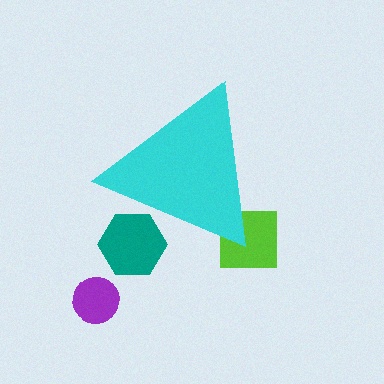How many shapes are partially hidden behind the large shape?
2 shapes are partially hidden.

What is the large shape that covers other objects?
A cyan triangle.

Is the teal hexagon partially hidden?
Yes, the teal hexagon is partially hidden behind the cyan triangle.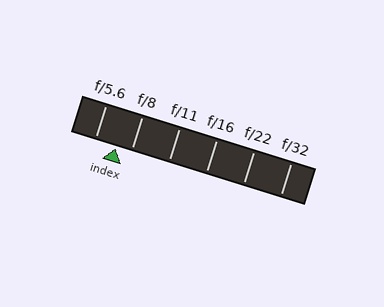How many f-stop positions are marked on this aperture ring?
There are 6 f-stop positions marked.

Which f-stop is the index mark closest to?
The index mark is closest to f/8.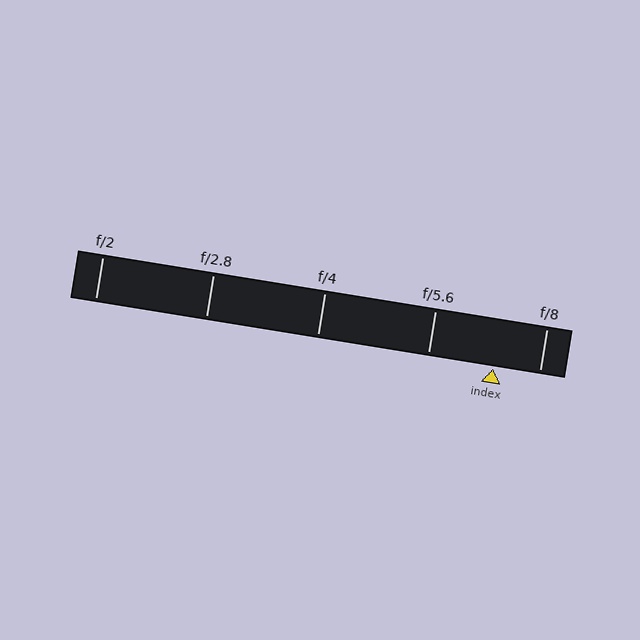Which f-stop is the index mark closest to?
The index mark is closest to f/8.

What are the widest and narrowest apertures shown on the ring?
The widest aperture shown is f/2 and the narrowest is f/8.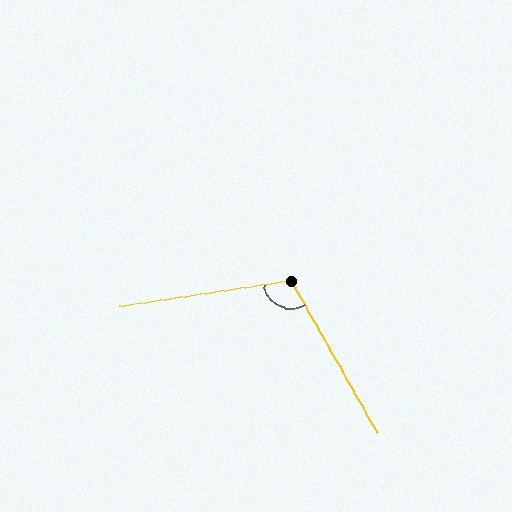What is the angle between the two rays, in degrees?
Approximately 111 degrees.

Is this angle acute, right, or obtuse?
It is obtuse.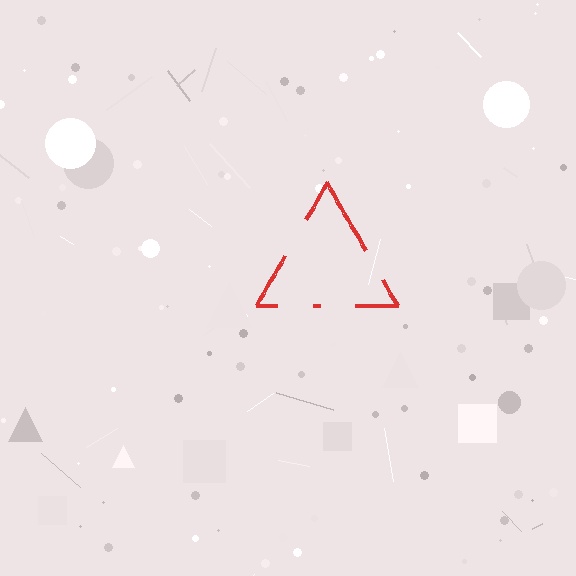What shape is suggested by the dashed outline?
The dashed outline suggests a triangle.